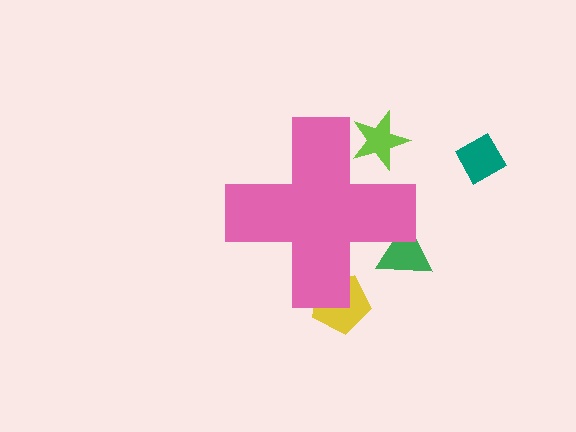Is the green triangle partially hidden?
Yes, the green triangle is partially hidden behind the pink cross.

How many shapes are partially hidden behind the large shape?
3 shapes are partially hidden.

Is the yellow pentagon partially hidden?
Yes, the yellow pentagon is partially hidden behind the pink cross.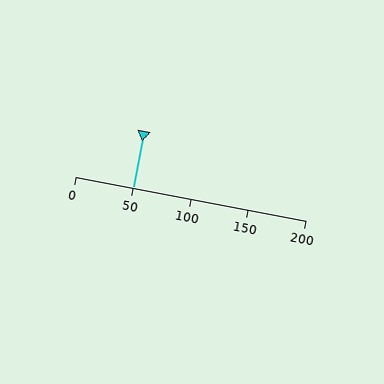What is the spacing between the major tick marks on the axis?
The major ticks are spaced 50 apart.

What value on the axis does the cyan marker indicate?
The marker indicates approximately 50.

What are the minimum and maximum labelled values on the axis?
The axis runs from 0 to 200.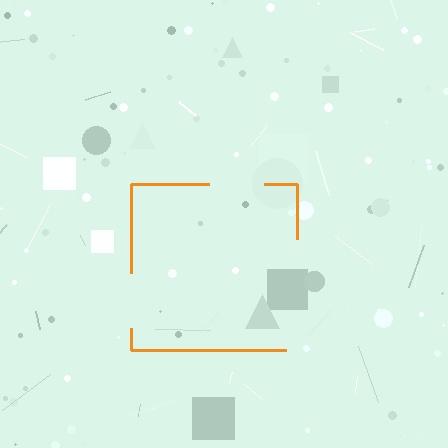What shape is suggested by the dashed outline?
The dashed outline suggests a square.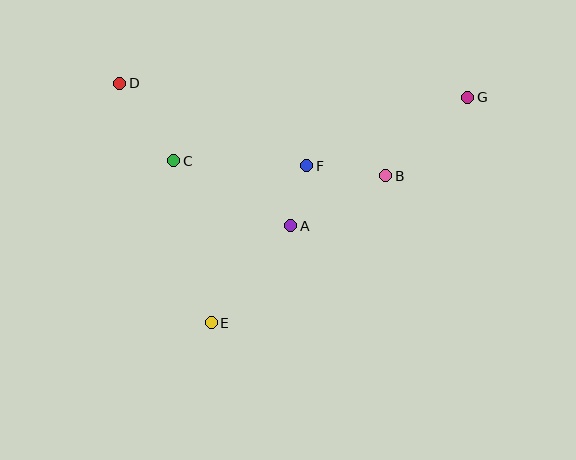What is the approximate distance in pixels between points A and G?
The distance between A and G is approximately 218 pixels.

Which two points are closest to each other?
Points A and F are closest to each other.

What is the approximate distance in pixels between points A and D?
The distance between A and D is approximately 223 pixels.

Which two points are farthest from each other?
Points D and G are farthest from each other.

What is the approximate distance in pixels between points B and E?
The distance between B and E is approximately 228 pixels.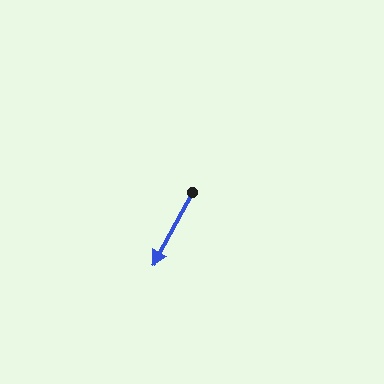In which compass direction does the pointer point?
Southwest.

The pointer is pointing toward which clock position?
Roughly 7 o'clock.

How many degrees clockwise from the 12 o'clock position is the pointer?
Approximately 208 degrees.